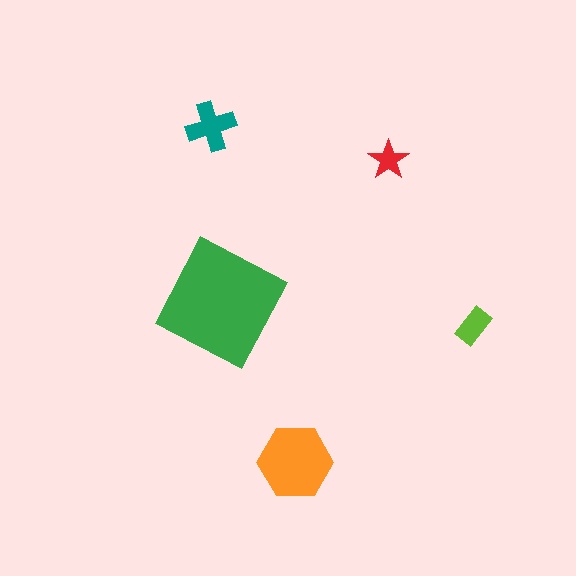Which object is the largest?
The green square.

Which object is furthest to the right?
The lime rectangle is rightmost.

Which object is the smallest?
The red star.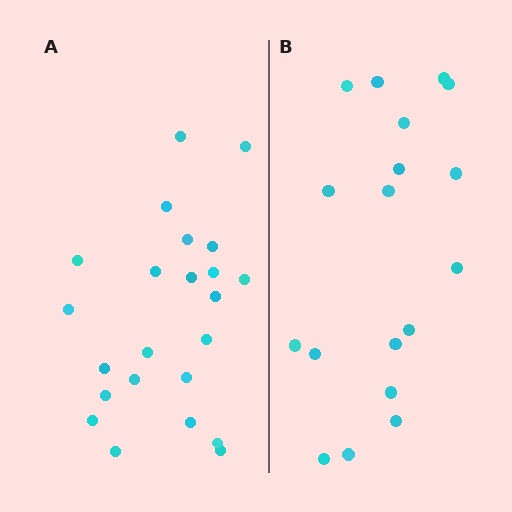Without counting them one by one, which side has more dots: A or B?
Region A (the left region) has more dots.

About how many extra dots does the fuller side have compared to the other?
Region A has about 5 more dots than region B.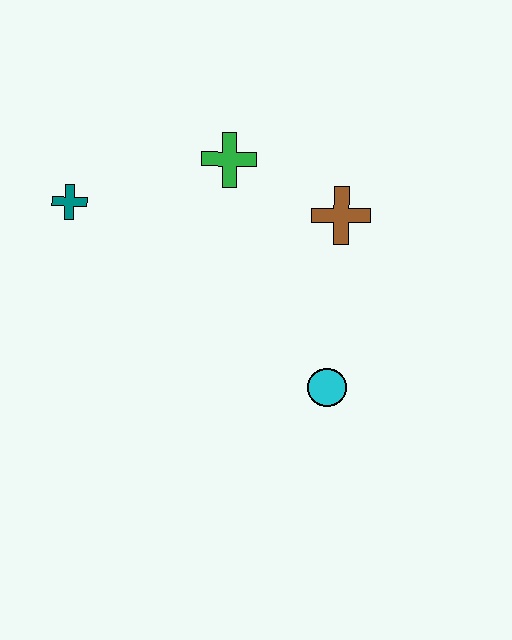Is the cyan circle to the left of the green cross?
No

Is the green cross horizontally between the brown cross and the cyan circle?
No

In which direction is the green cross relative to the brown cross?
The green cross is to the left of the brown cross.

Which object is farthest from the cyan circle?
The teal cross is farthest from the cyan circle.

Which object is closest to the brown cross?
The green cross is closest to the brown cross.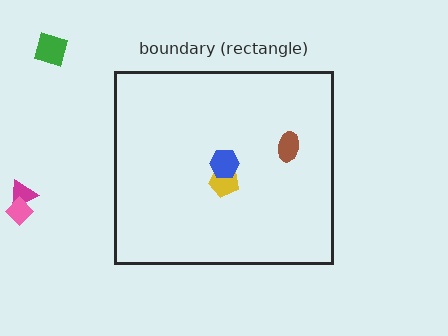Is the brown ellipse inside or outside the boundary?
Inside.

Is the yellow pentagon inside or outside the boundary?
Inside.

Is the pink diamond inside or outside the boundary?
Outside.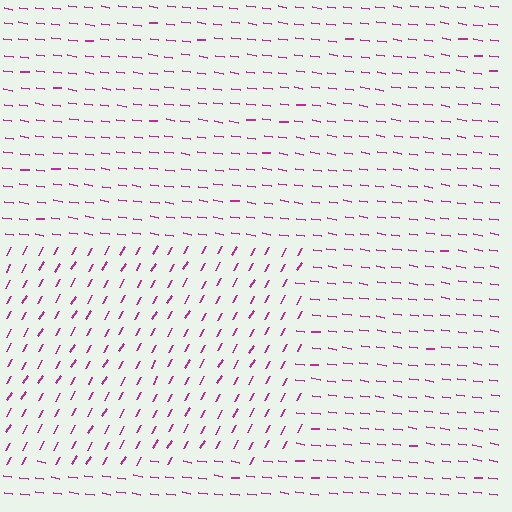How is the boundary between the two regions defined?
The boundary is defined purely by a change in line orientation (approximately 68 degrees difference). All lines are the same color and thickness.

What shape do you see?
I see a rectangle.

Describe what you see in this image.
The image is filled with small magenta line segments. A rectangle region in the image has lines oriented differently from the surrounding lines, creating a visible texture boundary.